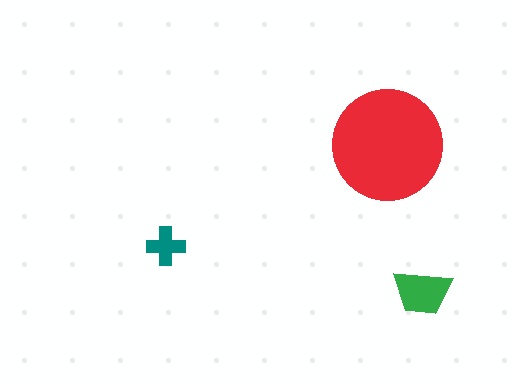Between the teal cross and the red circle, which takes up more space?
The red circle.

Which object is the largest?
The red circle.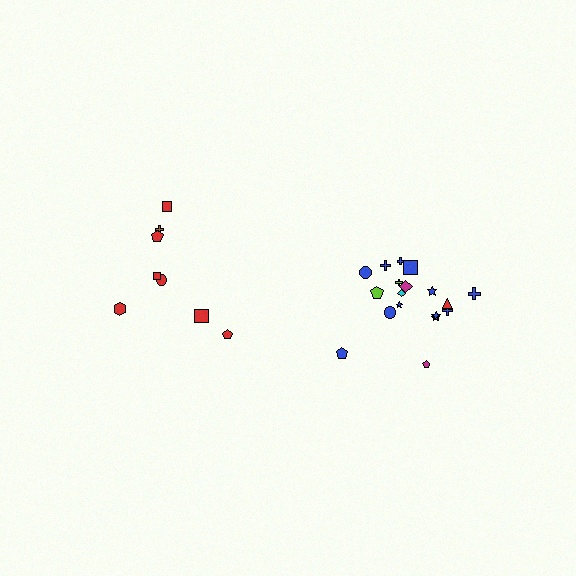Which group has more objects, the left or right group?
The right group.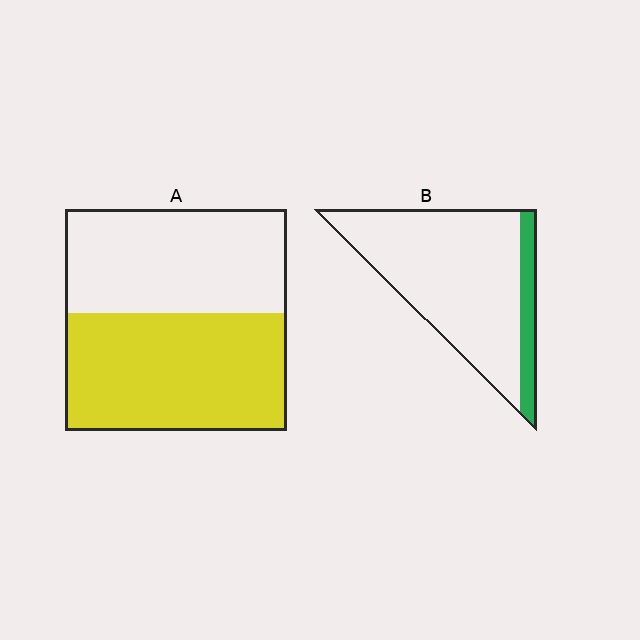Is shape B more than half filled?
No.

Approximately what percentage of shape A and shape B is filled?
A is approximately 55% and B is approximately 15%.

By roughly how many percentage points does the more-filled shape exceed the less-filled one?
By roughly 40 percentage points (A over B).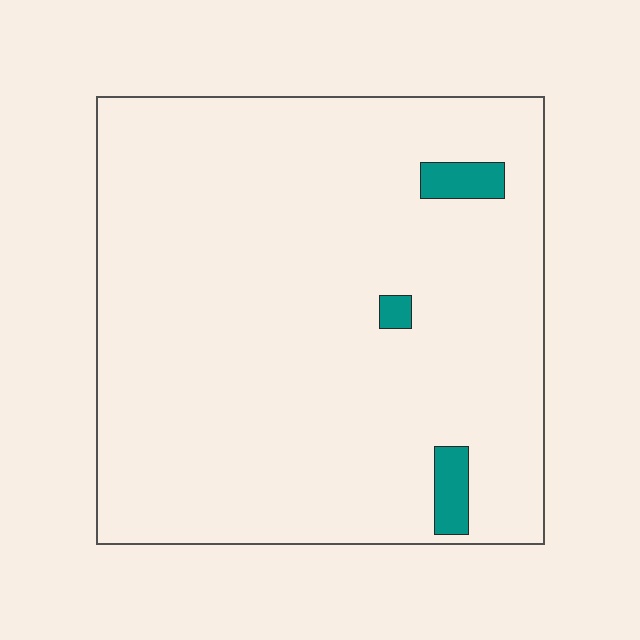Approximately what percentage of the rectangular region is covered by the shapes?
Approximately 5%.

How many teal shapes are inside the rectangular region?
3.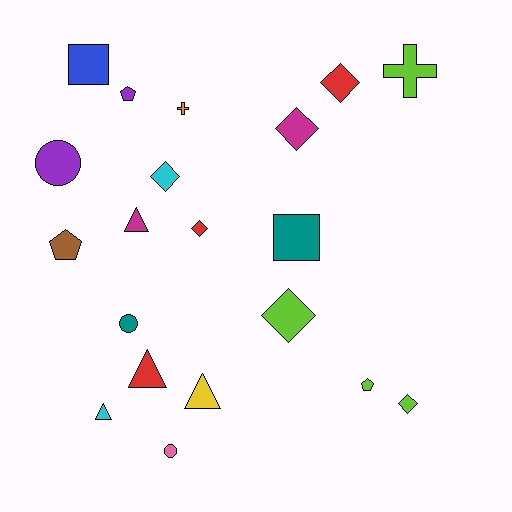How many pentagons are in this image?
There are 3 pentagons.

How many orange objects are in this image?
There is 1 orange object.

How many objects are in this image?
There are 20 objects.